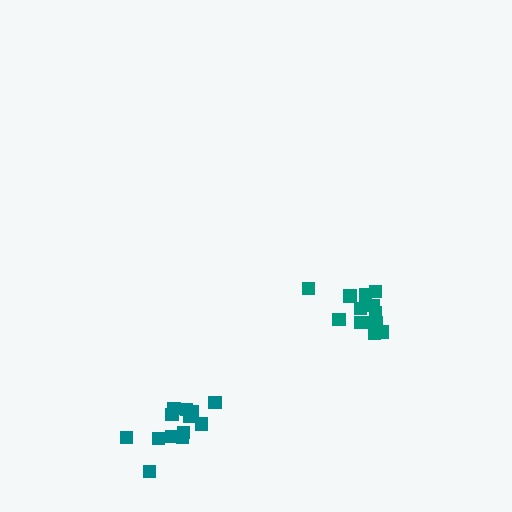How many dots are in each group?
Group 1: 15 dots, Group 2: 14 dots (29 total).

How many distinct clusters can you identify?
There are 2 distinct clusters.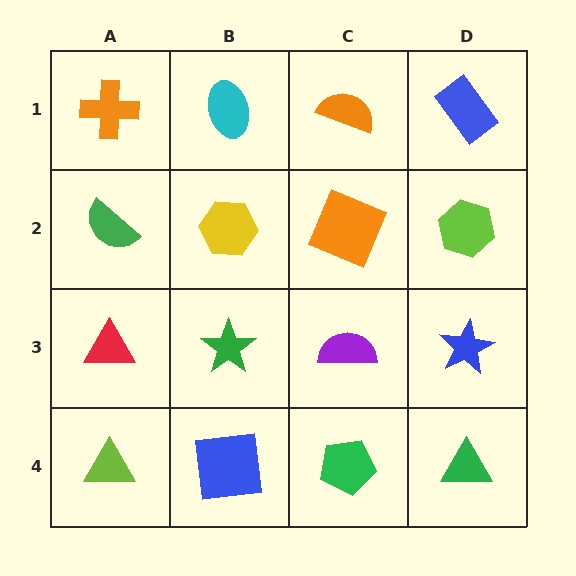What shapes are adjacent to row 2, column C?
An orange semicircle (row 1, column C), a purple semicircle (row 3, column C), a yellow hexagon (row 2, column B), a lime hexagon (row 2, column D).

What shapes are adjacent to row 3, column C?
An orange square (row 2, column C), a green pentagon (row 4, column C), a green star (row 3, column B), a blue star (row 3, column D).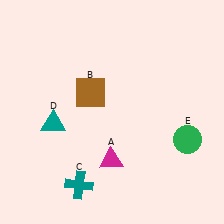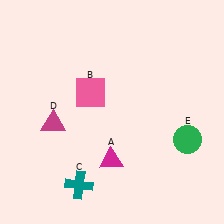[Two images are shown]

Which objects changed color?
B changed from brown to pink. D changed from teal to magenta.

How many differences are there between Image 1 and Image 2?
There are 2 differences between the two images.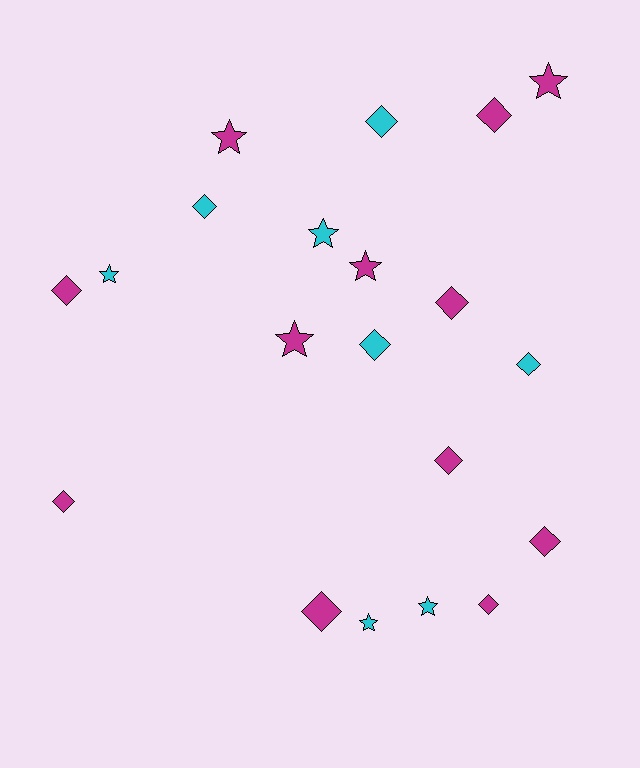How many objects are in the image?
There are 20 objects.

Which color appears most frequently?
Magenta, with 12 objects.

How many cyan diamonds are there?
There are 4 cyan diamonds.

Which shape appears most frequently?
Diamond, with 12 objects.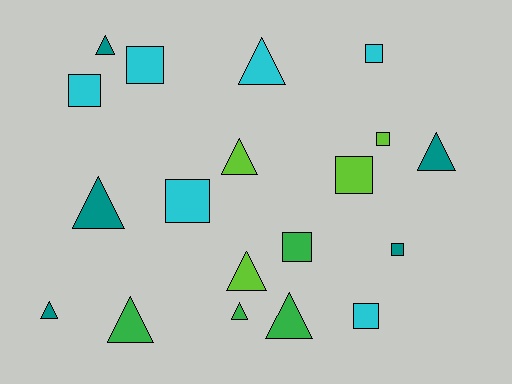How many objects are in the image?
There are 19 objects.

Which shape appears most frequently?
Triangle, with 10 objects.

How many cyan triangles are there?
There is 1 cyan triangle.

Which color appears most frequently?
Cyan, with 6 objects.